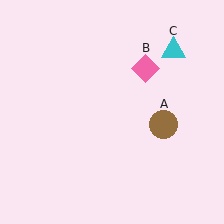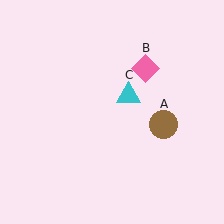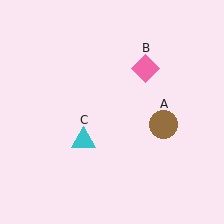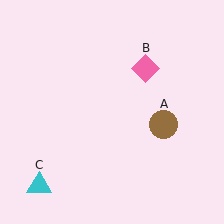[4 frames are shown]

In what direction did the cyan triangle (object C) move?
The cyan triangle (object C) moved down and to the left.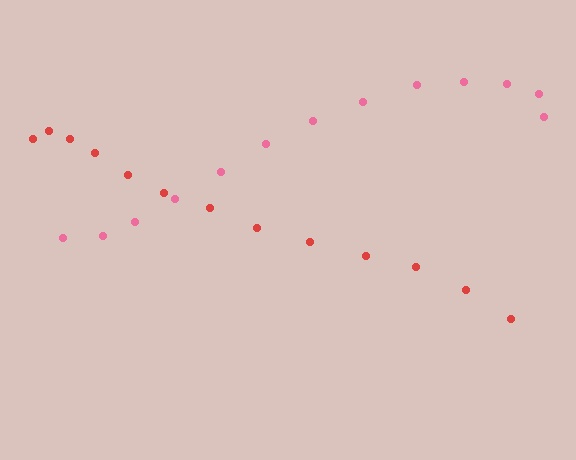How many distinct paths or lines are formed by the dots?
There are 2 distinct paths.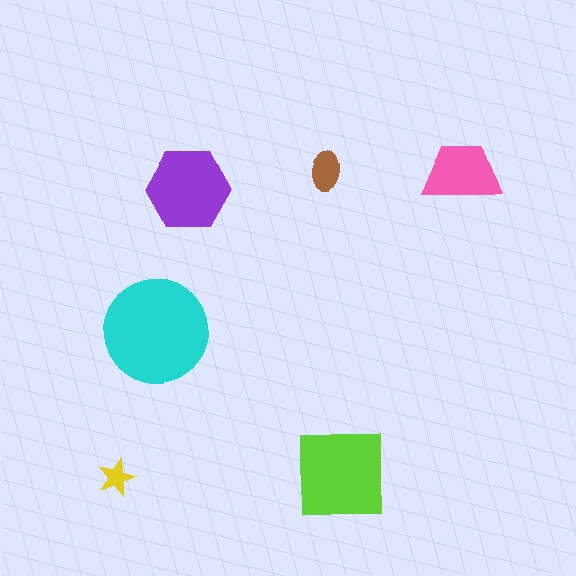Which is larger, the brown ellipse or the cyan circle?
The cyan circle.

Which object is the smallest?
The yellow star.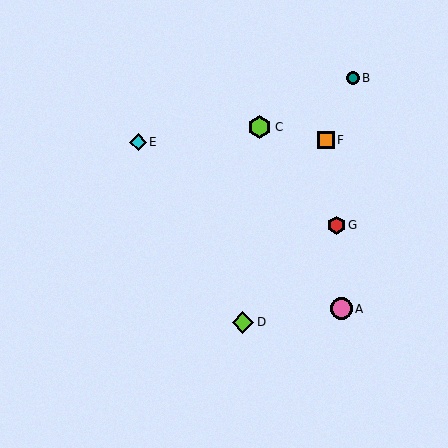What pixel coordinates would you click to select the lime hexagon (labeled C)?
Click at (260, 127) to select the lime hexagon C.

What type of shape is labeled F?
Shape F is an orange square.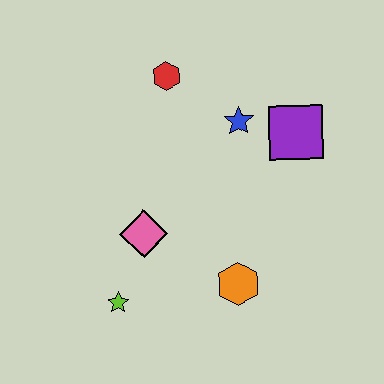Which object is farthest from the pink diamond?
The purple square is farthest from the pink diamond.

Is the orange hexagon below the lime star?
No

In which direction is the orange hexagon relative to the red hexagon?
The orange hexagon is below the red hexagon.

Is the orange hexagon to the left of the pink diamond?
No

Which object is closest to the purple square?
The blue star is closest to the purple square.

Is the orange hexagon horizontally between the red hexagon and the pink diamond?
No